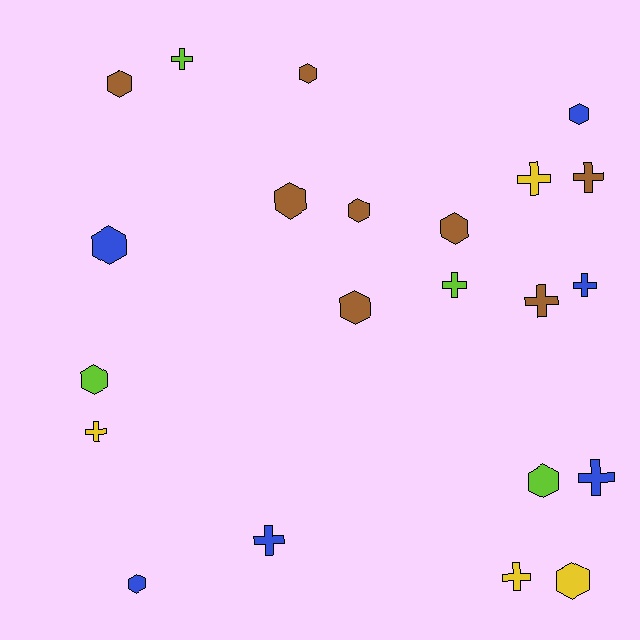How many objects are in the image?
There are 22 objects.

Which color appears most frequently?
Brown, with 8 objects.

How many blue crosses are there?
There are 3 blue crosses.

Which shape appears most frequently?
Hexagon, with 12 objects.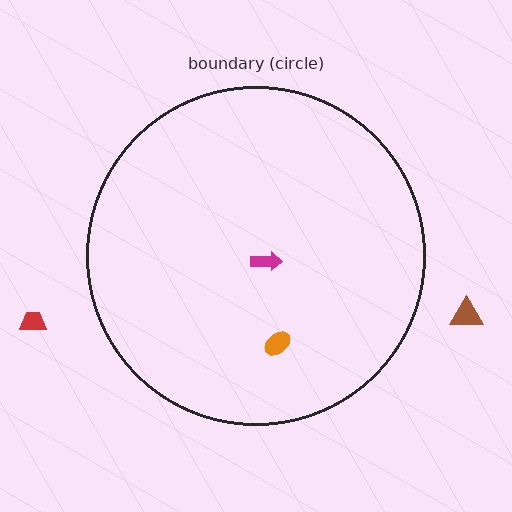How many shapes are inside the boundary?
2 inside, 2 outside.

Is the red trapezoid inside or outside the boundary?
Outside.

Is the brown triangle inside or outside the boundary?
Outside.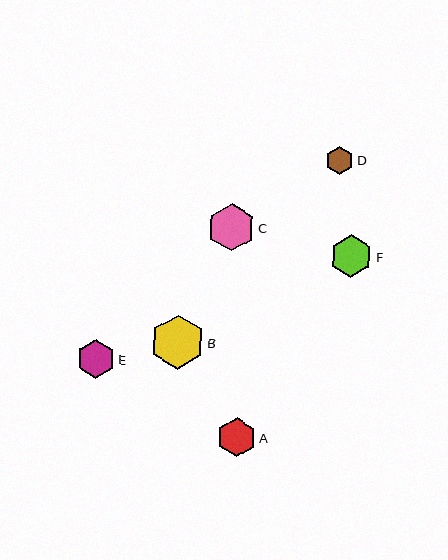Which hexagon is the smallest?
Hexagon D is the smallest with a size of approximately 28 pixels.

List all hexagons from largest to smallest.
From largest to smallest: B, C, F, E, A, D.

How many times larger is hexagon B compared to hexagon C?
Hexagon B is approximately 1.1 times the size of hexagon C.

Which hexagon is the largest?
Hexagon B is the largest with a size of approximately 54 pixels.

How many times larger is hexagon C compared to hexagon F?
Hexagon C is approximately 1.1 times the size of hexagon F.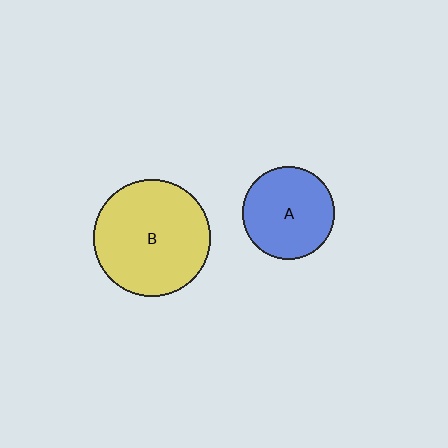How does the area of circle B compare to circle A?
Approximately 1.6 times.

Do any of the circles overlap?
No, none of the circles overlap.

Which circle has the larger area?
Circle B (yellow).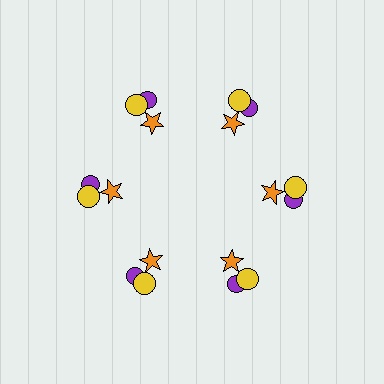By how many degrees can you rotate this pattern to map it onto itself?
The pattern maps onto itself every 60 degrees of rotation.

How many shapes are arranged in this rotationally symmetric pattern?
There are 18 shapes, arranged in 6 groups of 3.